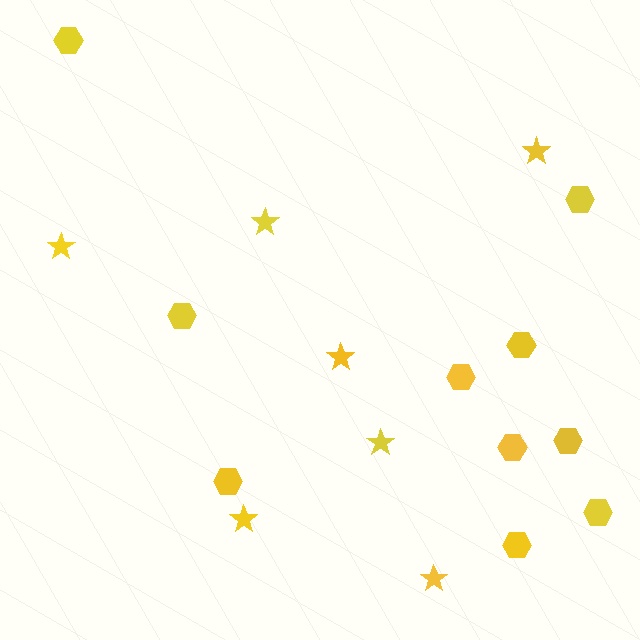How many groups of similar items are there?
There are 2 groups: one group of hexagons (10) and one group of stars (7).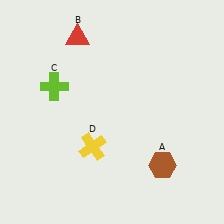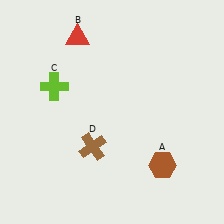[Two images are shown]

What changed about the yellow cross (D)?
In Image 1, D is yellow. In Image 2, it changed to brown.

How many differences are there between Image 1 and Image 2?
There is 1 difference between the two images.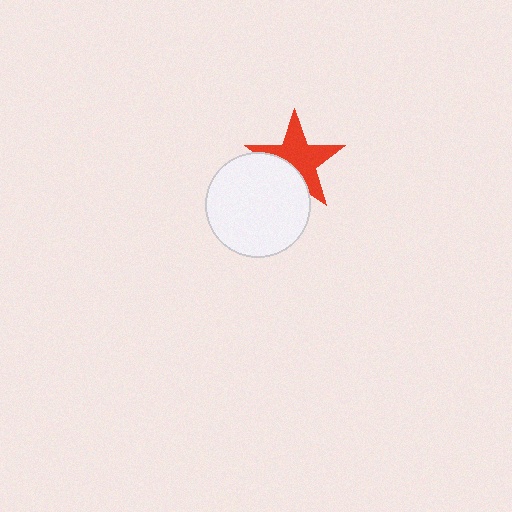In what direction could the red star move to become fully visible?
The red star could move toward the upper-right. That would shift it out from behind the white circle entirely.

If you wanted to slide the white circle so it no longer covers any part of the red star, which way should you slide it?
Slide it toward the lower-left — that is the most direct way to separate the two shapes.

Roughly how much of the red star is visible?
Most of it is visible (roughly 66%).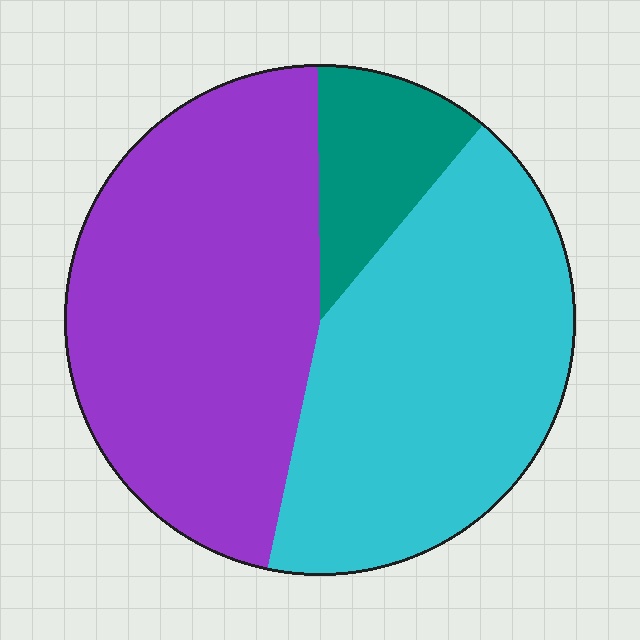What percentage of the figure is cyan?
Cyan takes up about two fifths (2/5) of the figure.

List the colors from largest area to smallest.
From largest to smallest: purple, cyan, teal.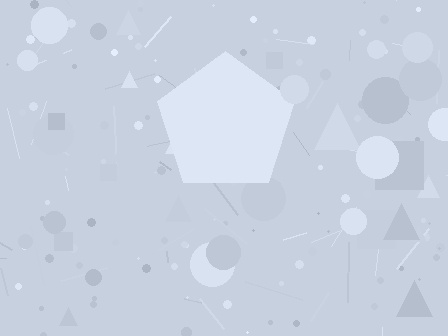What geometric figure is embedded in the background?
A pentagon is embedded in the background.